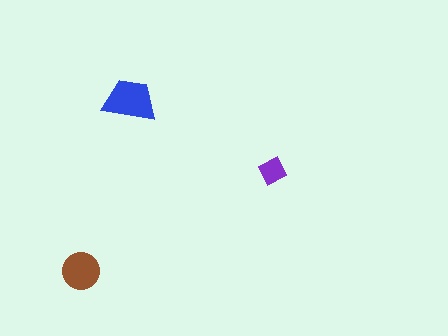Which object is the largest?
The blue trapezoid.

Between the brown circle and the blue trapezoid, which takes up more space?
The blue trapezoid.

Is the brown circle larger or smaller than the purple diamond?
Larger.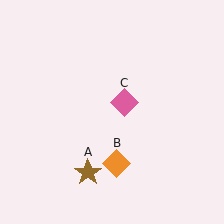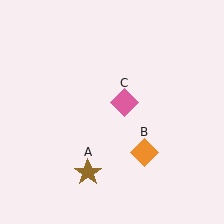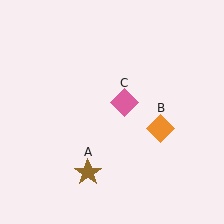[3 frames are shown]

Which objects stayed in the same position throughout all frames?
Brown star (object A) and pink diamond (object C) remained stationary.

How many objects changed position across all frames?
1 object changed position: orange diamond (object B).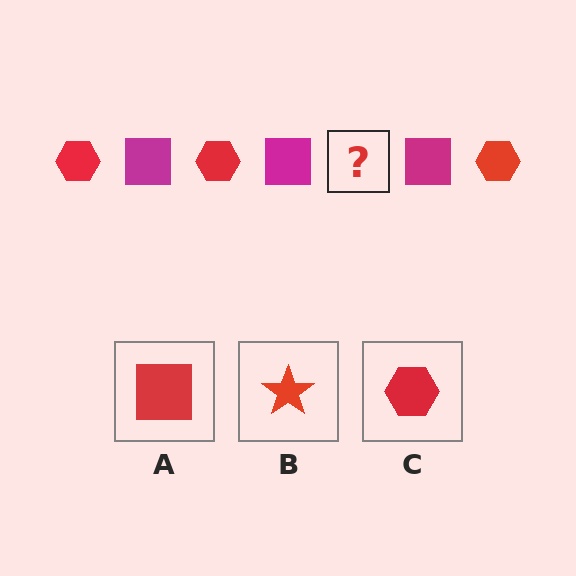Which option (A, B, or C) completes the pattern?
C.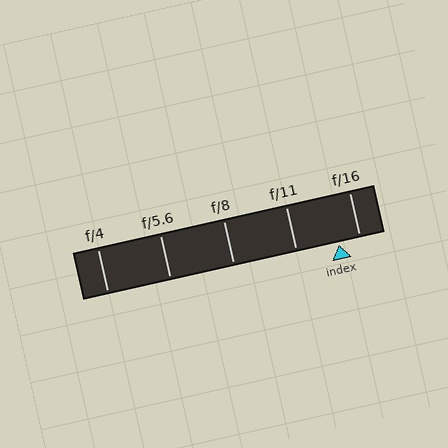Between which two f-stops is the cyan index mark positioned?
The index mark is between f/11 and f/16.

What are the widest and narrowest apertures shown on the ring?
The widest aperture shown is f/4 and the narrowest is f/16.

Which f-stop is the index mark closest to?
The index mark is closest to f/16.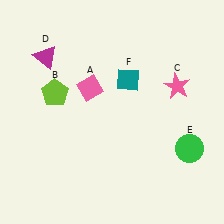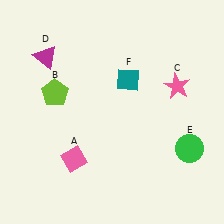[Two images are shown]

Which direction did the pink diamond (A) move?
The pink diamond (A) moved down.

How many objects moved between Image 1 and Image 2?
1 object moved between the two images.